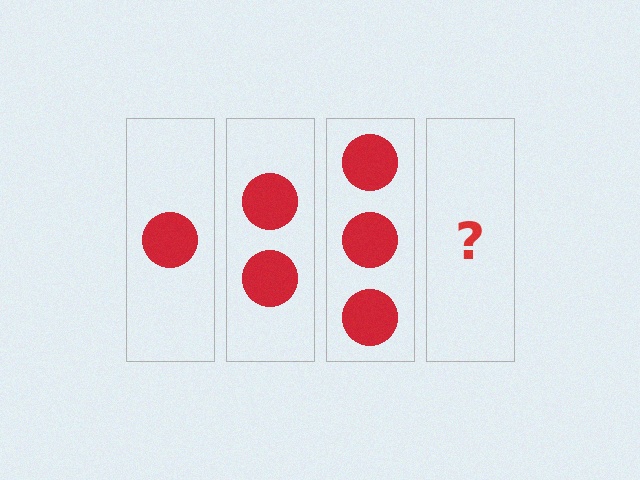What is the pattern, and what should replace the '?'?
The pattern is that each step adds one more circle. The '?' should be 4 circles.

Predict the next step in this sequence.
The next step is 4 circles.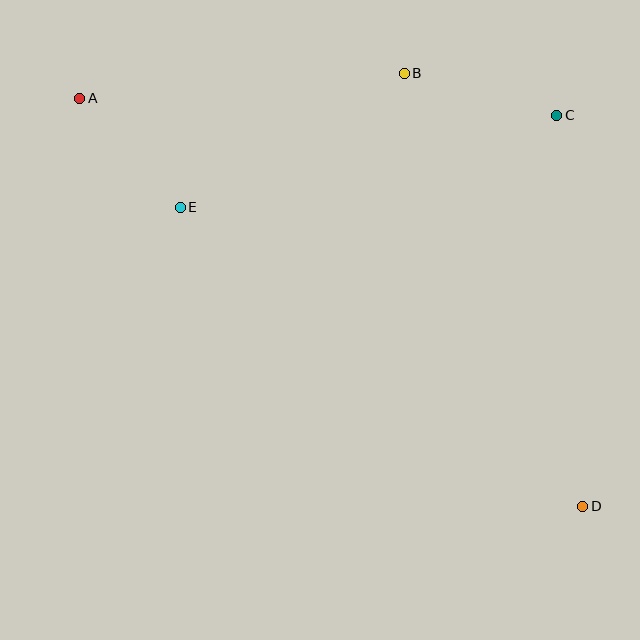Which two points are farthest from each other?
Points A and D are farthest from each other.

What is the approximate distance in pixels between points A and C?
The distance between A and C is approximately 477 pixels.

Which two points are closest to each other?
Points A and E are closest to each other.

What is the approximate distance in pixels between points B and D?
The distance between B and D is approximately 468 pixels.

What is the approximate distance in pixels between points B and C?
The distance between B and C is approximately 158 pixels.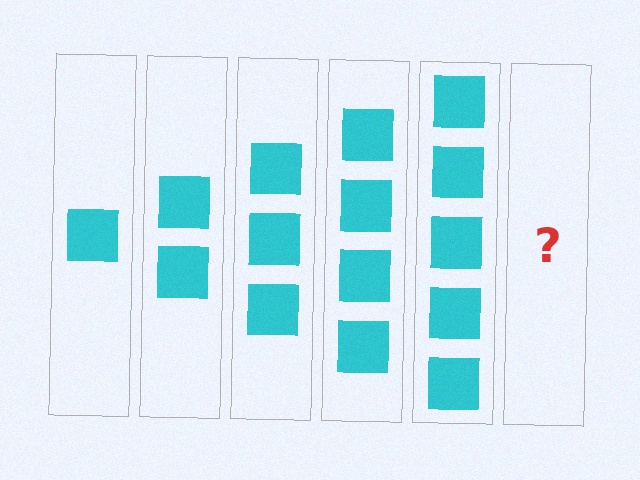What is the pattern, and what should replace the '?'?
The pattern is that each step adds one more square. The '?' should be 6 squares.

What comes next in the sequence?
The next element should be 6 squares.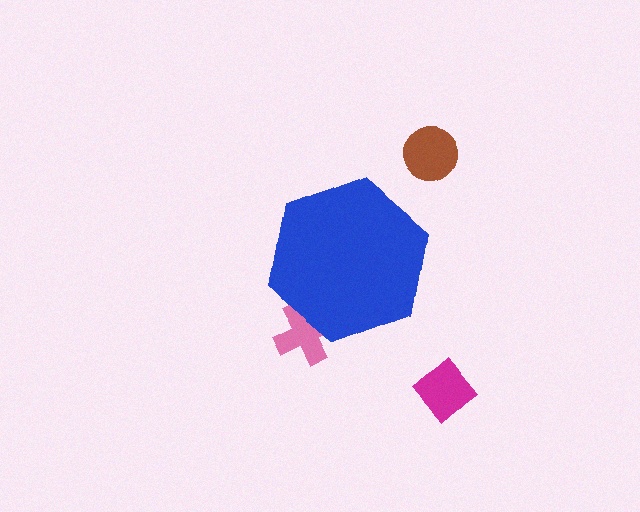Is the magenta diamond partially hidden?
No, the magenta diamond is fully visible.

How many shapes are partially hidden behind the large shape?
1 shape is partially hidden.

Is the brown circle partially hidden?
No, the brown circle is fully visible.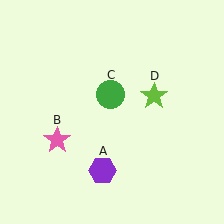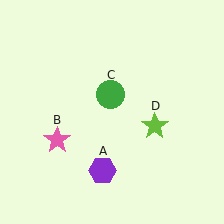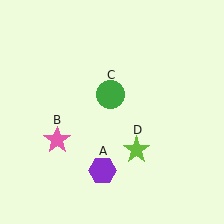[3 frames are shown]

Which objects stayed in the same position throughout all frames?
Purple hexagon (object A) and pink star (object B) and green circle (object C) remained stationary.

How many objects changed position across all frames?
1 object changed position: lime star (object D).